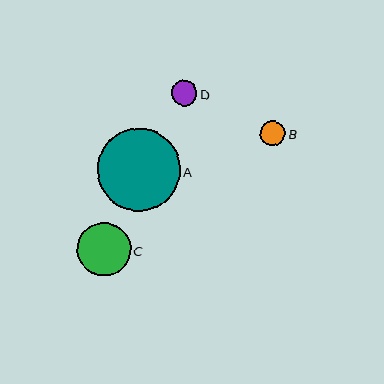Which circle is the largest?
Circle A is the largest with a size of approximately 82 pixels.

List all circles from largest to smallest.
From largest to smallest: A, C, B, D.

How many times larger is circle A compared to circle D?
Circle A is approximately 3.3 times the size of circle D.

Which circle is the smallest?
Circle D is the smallest with a size of approximately 25 pixels.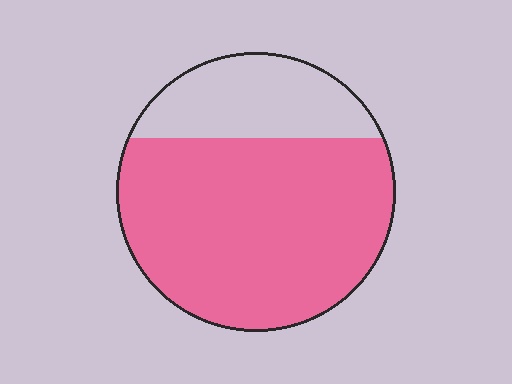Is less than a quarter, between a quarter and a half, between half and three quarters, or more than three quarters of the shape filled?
Between half and three quarters.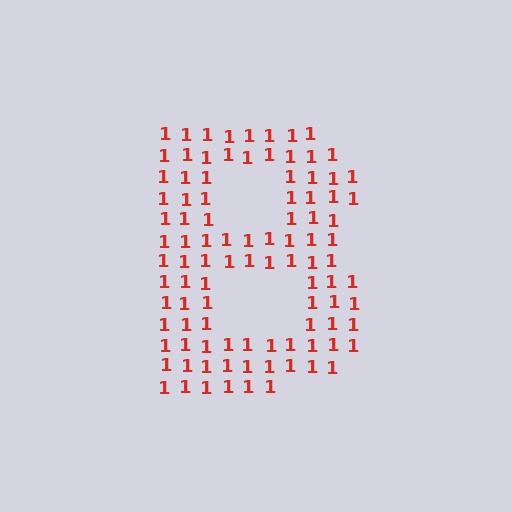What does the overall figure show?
The overall figure shows the letter B.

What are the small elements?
The small elements are digit 1's.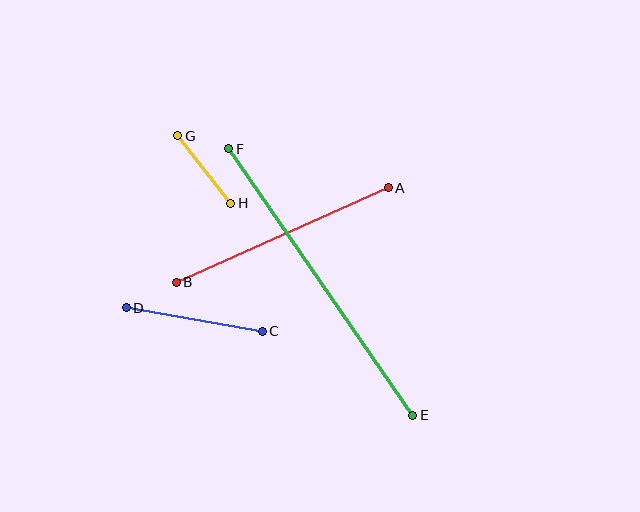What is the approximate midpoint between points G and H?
The midpoint is at approximately (204, 170) pixels.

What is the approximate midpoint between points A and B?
The midpoint is at approximately (282, 235) pixels.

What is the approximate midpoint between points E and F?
The midpoint is at approximately (321, 282) pixels.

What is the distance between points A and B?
The distance is approximately 232 pixels.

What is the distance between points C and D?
The distance is approximately 138 pixels.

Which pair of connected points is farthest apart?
Points E and F are farthest apart.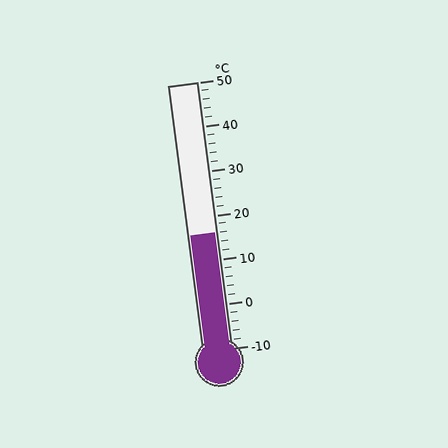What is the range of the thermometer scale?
The thermometer scale ranges from -10°C to 50°C.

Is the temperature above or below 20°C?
The temperature is below 20°C.